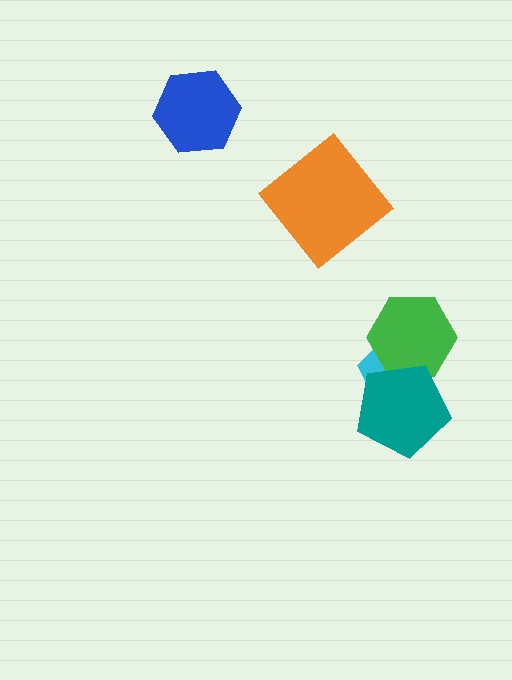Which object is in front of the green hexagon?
The teal pentagon is in front of the green hexagon.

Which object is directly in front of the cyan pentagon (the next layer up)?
The green hexagon is directly in front of the cyan pentagon.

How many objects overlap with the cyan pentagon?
2 objects overlap with the cyan pentagon.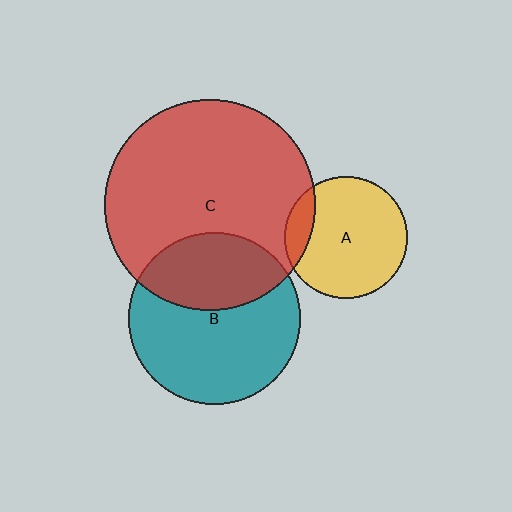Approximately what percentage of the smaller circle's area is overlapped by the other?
Approximately 15%.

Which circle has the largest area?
Circle C (red).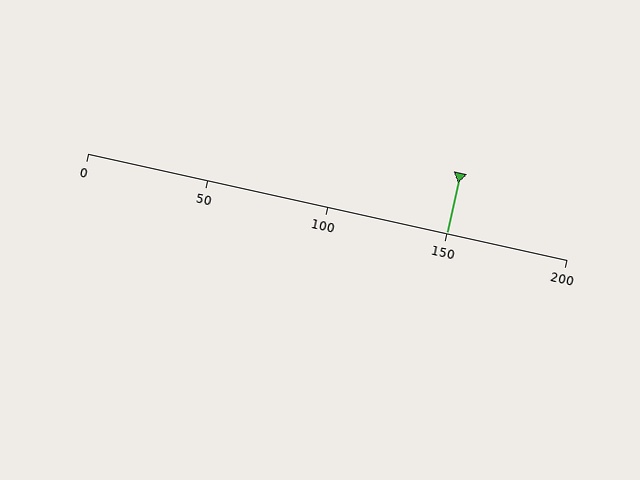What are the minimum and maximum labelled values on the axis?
The axis runs from 0 to 200.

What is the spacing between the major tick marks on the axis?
The major ticks are spaced 50 apart.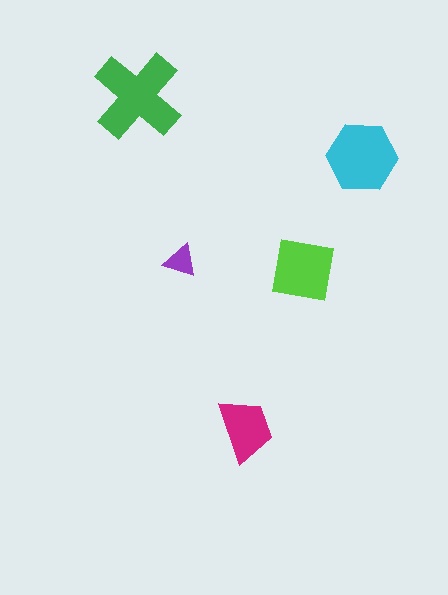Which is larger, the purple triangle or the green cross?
The green cross.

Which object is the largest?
The green cross.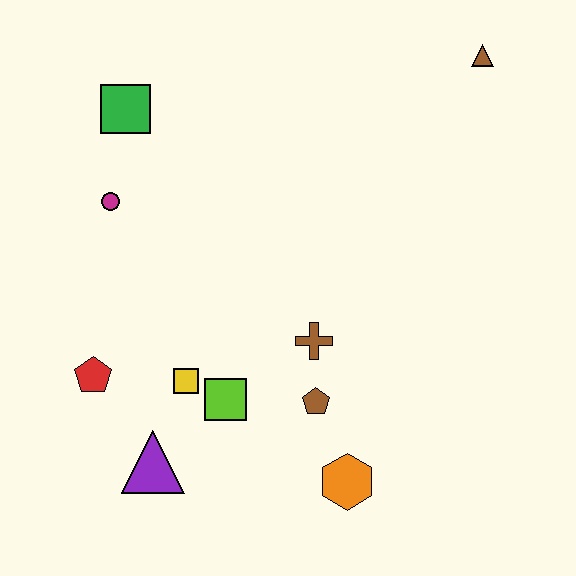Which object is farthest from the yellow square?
The brown triangle is farthest from the yellow square.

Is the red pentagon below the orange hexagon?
No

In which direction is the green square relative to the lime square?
The green square is above the lime square.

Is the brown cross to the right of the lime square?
Yes